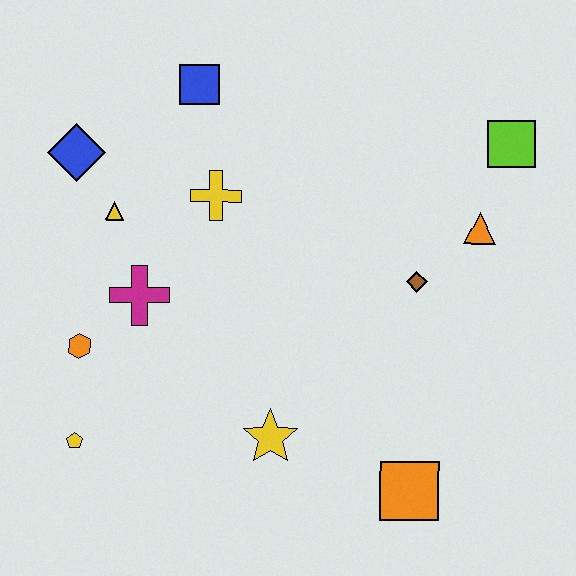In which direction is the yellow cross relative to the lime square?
The yellow cross is to the left of the lime square.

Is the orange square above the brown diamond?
No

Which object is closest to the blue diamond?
The yellow triangle is closest to the blue diamond.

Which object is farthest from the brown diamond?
The yellow pentagon is farthest from the brown diamond.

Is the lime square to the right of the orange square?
Yes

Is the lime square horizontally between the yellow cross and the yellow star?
No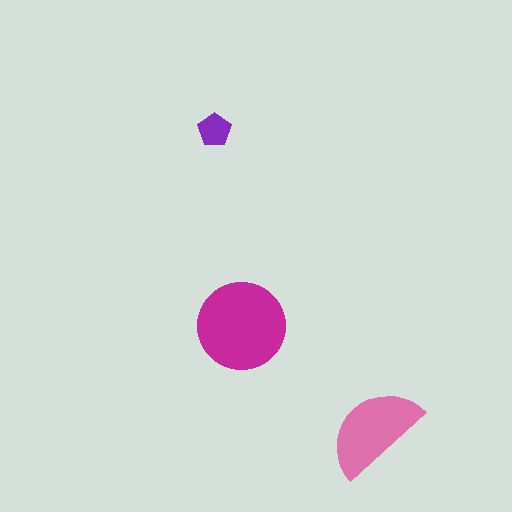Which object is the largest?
The magenta circle.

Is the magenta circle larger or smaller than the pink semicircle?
Larger.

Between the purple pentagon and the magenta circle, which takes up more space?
The magenta circle.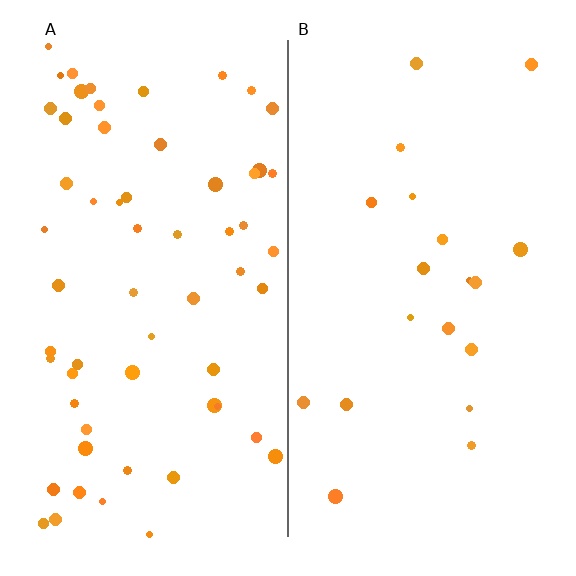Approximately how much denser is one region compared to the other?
Approximately 3.1× — region A over region B.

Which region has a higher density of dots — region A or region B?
A (the left).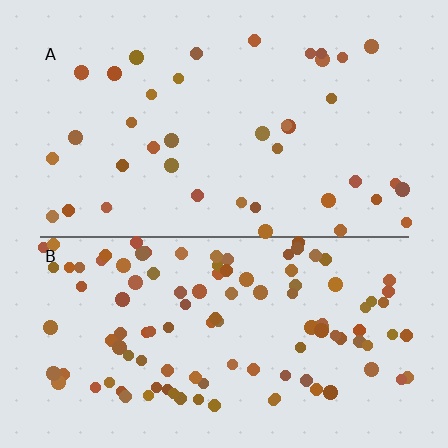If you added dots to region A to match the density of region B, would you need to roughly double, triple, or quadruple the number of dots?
Approximately triple.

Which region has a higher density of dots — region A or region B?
B (the bottom).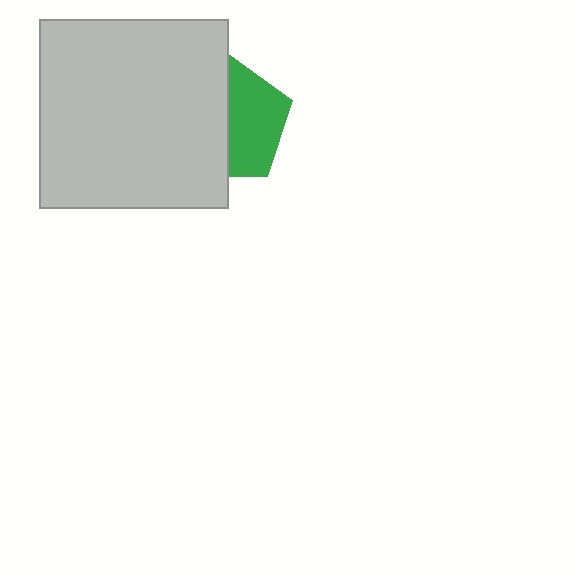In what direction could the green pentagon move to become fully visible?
The green pentagon could move right. That would shift it out from behind the light gray square entirely.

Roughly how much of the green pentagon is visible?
About half of it is visible (roughly 48%).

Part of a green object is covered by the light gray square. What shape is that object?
It is a pentagon.